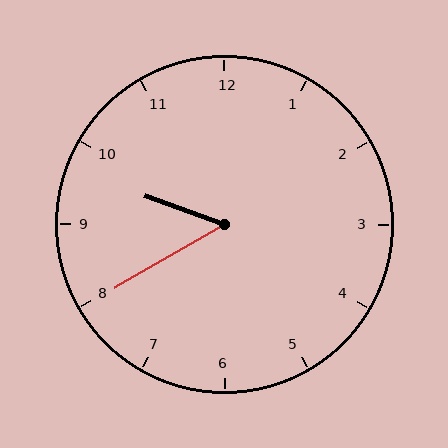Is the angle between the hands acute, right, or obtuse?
It is acute.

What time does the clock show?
9:40.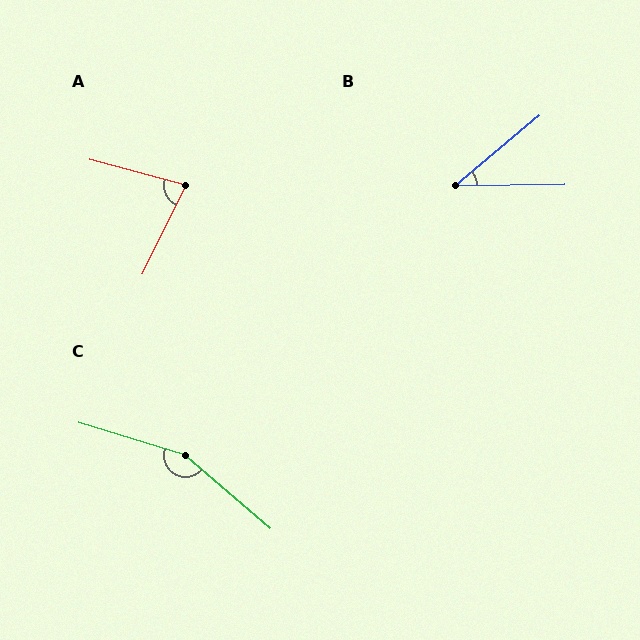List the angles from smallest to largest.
B (39°), A (79°), C (156°).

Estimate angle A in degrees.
Approximately 79 degrees.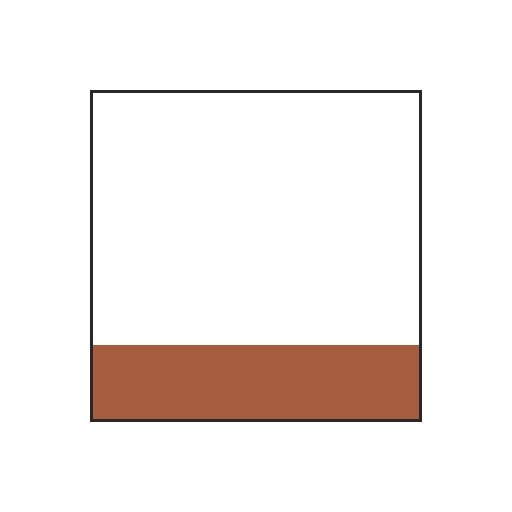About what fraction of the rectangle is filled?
About one quarter (1/4).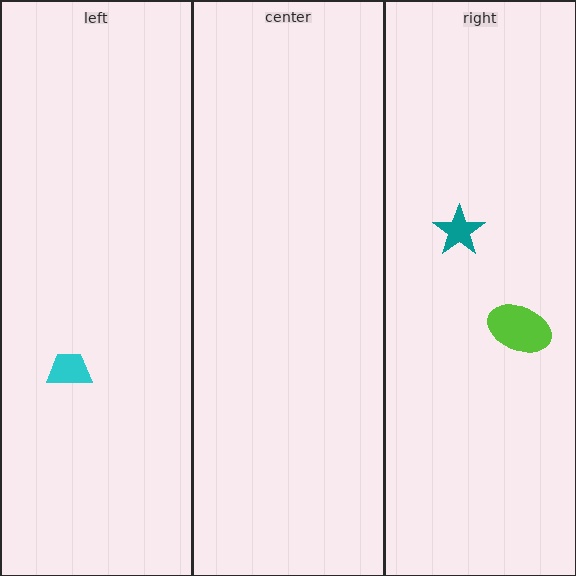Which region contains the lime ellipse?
The right region.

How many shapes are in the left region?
1.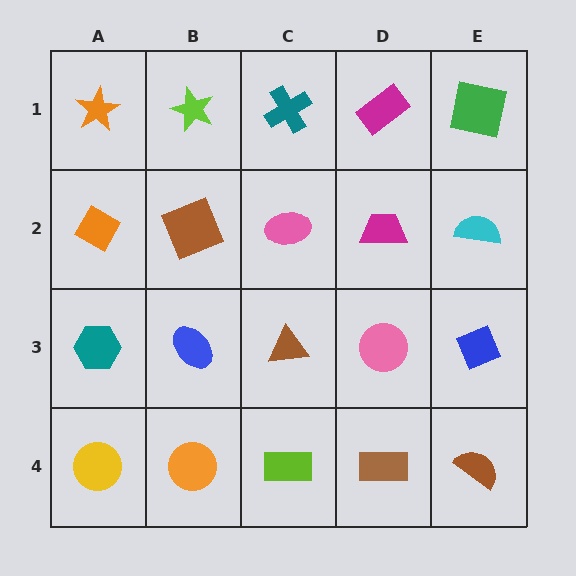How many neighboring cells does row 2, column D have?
4.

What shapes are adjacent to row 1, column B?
A brown square (row 2, column B), an orange star (row 1, column A), a teal cross (row 1, column C).